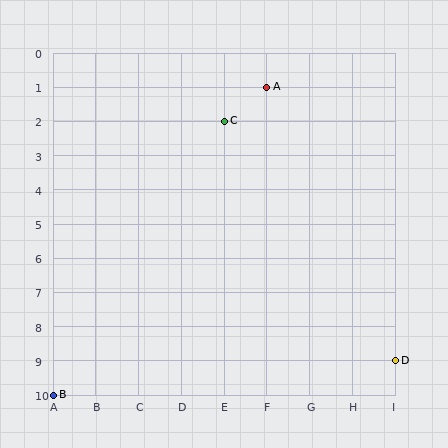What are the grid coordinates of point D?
Point D is at grid coordinates (I, 9).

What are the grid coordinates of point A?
Point A is at grid coordinates (F, 1).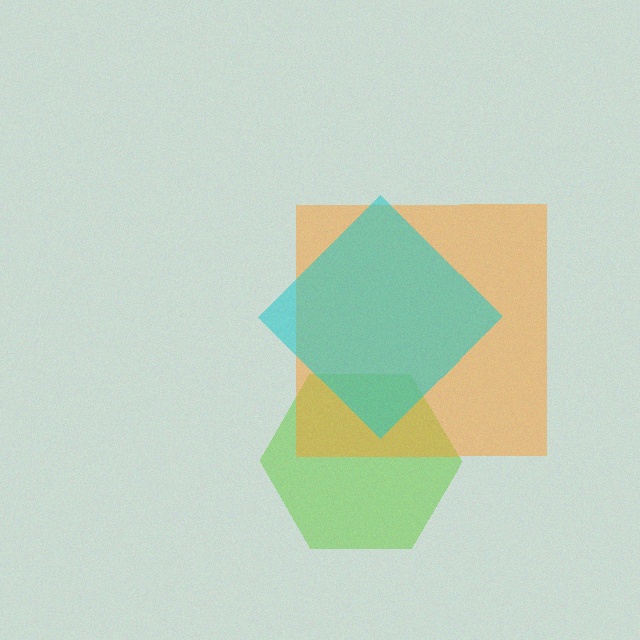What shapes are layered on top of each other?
The layered shapes are: a lime hexagon, an orange square, a cyan diamond.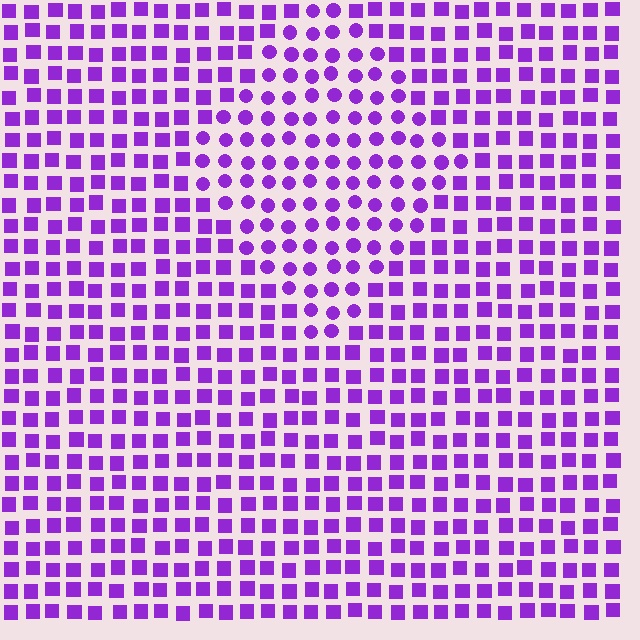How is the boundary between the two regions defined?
The boundary is defined by a change in element shape: circles inside vs. squares outside. All elements share the same color and spacing.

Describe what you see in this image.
The image is filled with small purple elements arranged in a uniform grid. A diamond-shaped region contains circles, while the surrounding area contains squares. The boundary is defined purely by the change in element shape.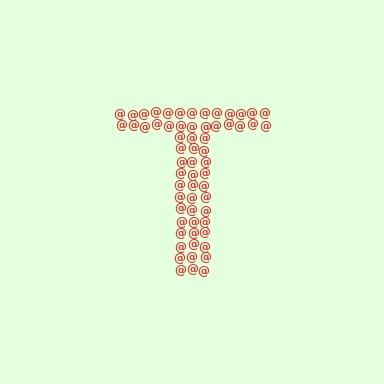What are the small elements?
The small elements are at signs.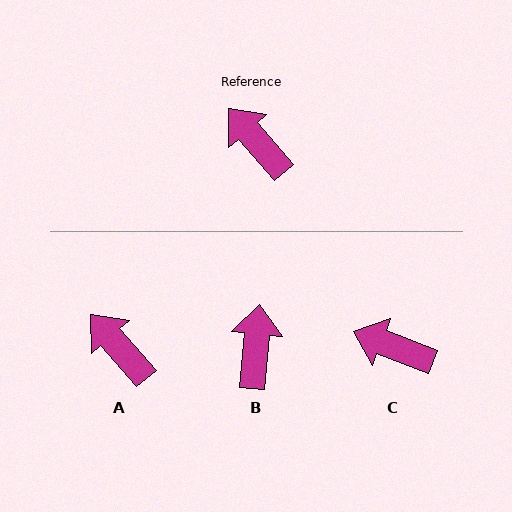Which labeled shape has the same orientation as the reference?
A.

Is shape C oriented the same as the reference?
No, it is off by about 27 degrees.